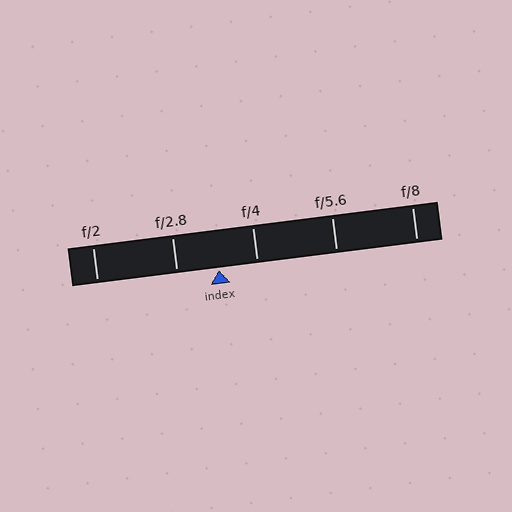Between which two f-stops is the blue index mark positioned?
The index mark is between f/2.8 and f/4.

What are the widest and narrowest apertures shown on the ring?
The widest aperture shown is f/2 and the narrowest is f/8.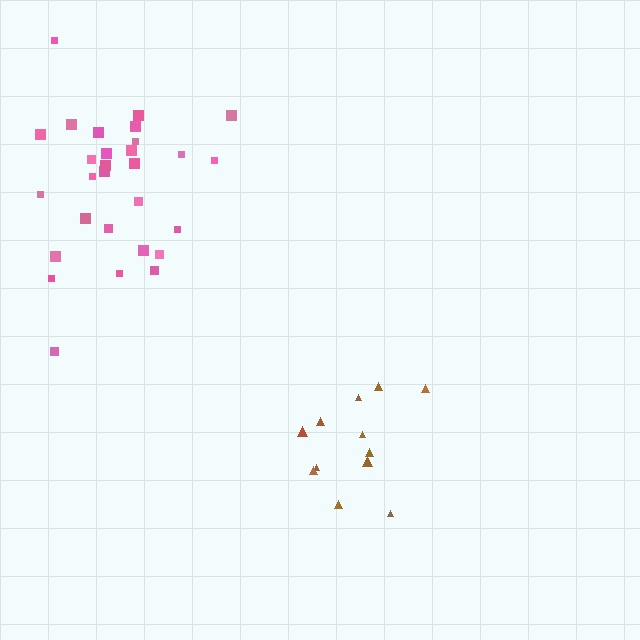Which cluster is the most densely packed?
Pink.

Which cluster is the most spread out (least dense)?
Brown.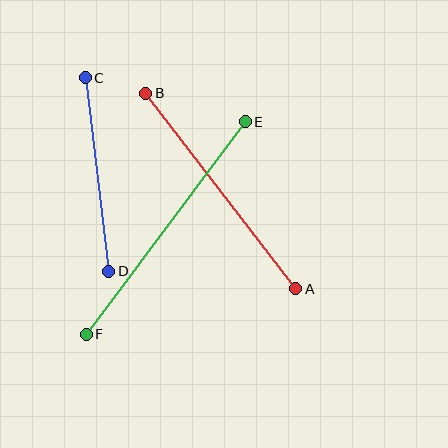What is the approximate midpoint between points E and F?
The midpoint is at approximately (166, 228) pixels.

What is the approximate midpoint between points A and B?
The midpoint is at approximately (221, 191) pixels.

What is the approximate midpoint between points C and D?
The midpoint is at approximately (97, 174) pixels.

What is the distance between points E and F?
The distance is approximately 266 pixels.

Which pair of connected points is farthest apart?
Points E and F are farthest apart.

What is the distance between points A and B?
The distance is approximately 247 pixels.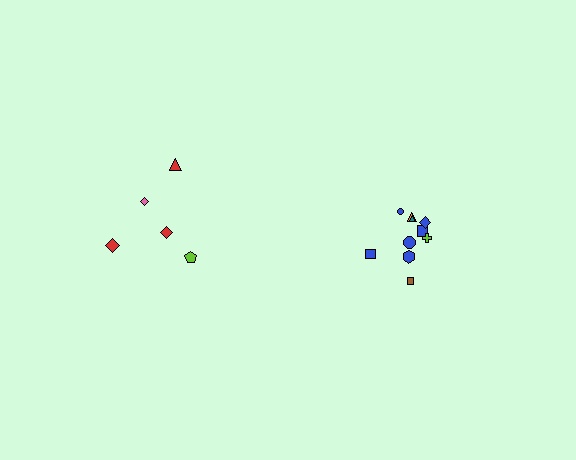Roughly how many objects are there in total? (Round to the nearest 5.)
Roughly 15 objects in total.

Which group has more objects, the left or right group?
The right group.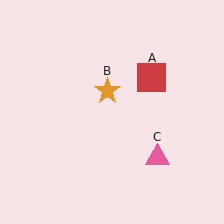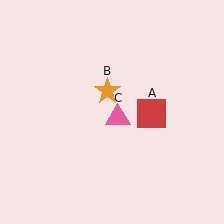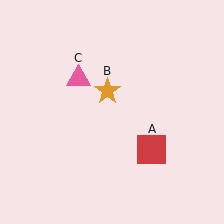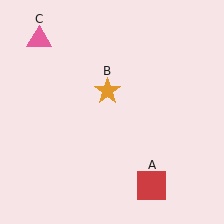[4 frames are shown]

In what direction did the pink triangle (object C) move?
The pink triangle (object C) moved up and to the left.